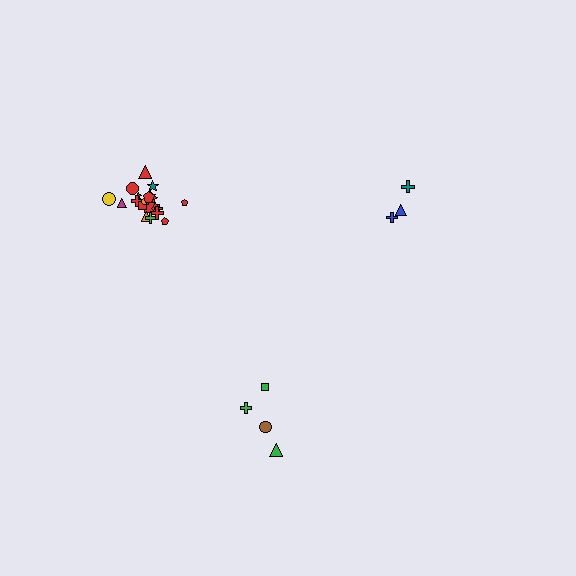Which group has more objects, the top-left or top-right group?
The top-left group.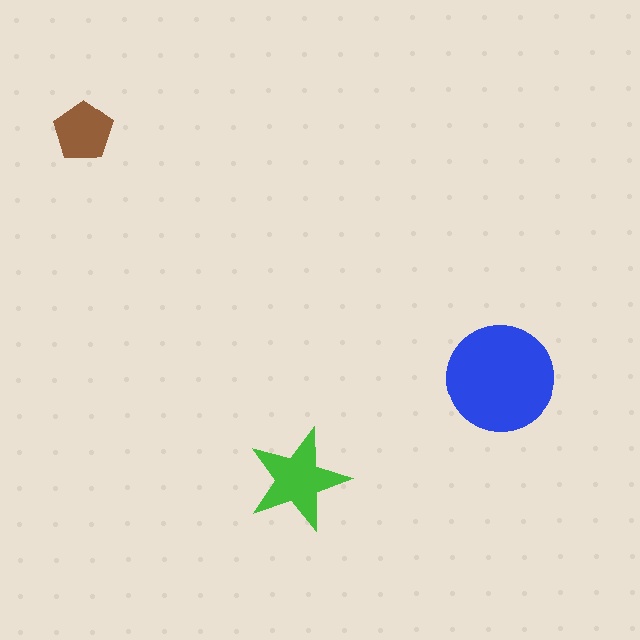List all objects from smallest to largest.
The brown pentagon, the green star, the blue circle.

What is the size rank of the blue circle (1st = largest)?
1st.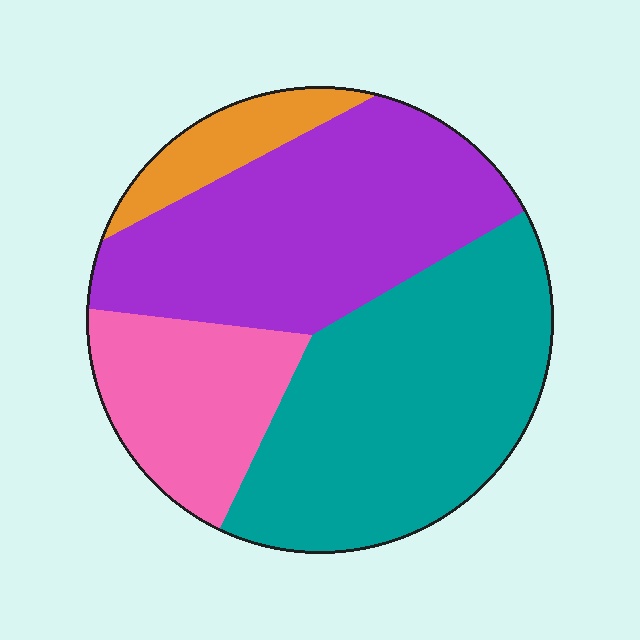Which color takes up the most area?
Teal, at roughly 40%.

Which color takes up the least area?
Orange, at roughly 10%.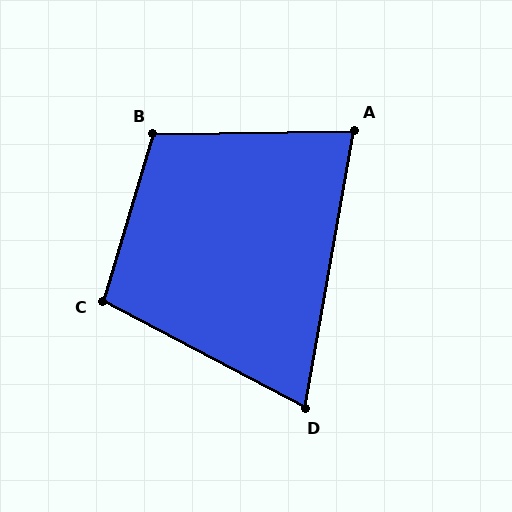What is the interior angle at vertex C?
Approximately 101 degrees (obtuse).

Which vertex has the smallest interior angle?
D, at approximately 72 degrees.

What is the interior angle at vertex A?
Approximately 79 degrees (acute).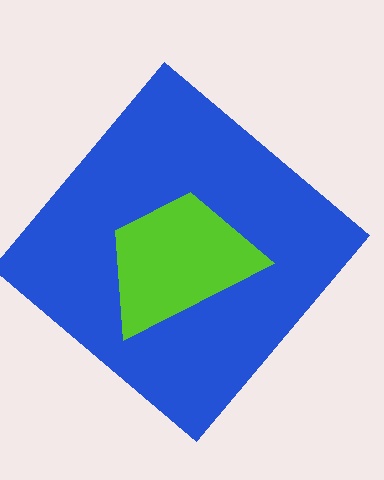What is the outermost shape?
The blue diamond.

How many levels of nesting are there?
2.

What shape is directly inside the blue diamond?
The lime trapezoid.